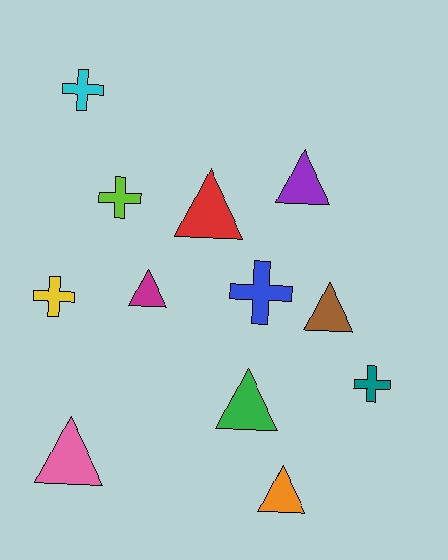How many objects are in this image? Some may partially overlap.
There are 12 objects.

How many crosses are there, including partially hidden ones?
There are 5 crosses.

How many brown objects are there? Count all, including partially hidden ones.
There is 1 brown object.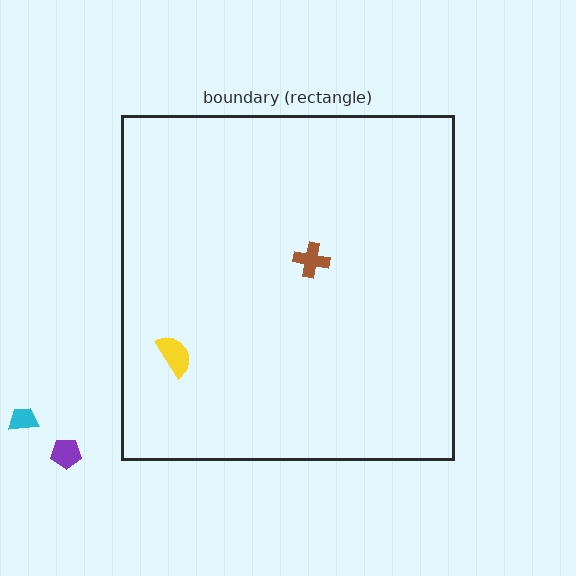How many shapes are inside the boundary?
2 inside, 2 outside.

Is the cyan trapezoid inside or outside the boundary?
Outside.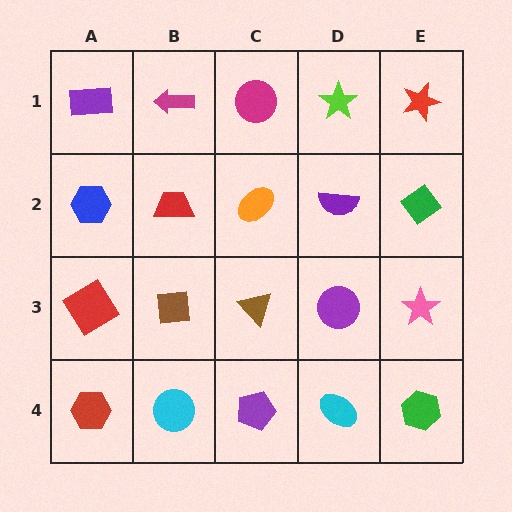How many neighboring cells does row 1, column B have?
3.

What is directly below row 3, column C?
A purple pentagon.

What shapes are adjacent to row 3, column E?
A green diamond (row 2, column E), a green hexagon (row 4, column E), a purple circle (row 3, column D).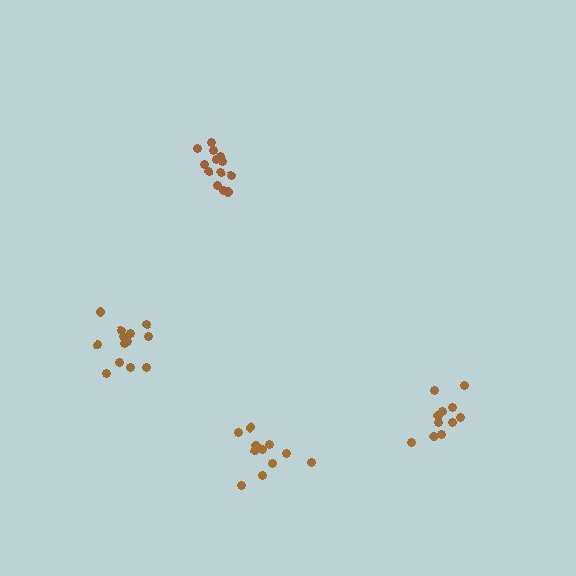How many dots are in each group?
Group 1: 12 dots, Group 2: 13 dots, Group 3: 13 dots, Group 4: 11 dots (49 total).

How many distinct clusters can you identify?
There are 4 distinct clusters.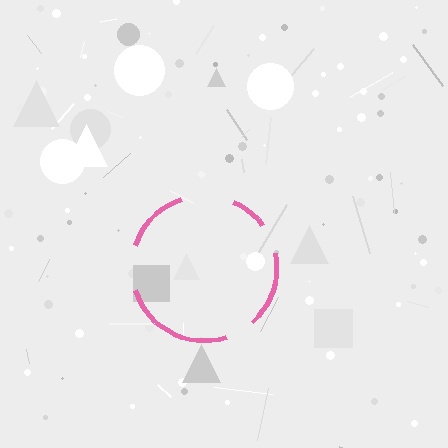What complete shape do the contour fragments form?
The contour fragments form a circle.